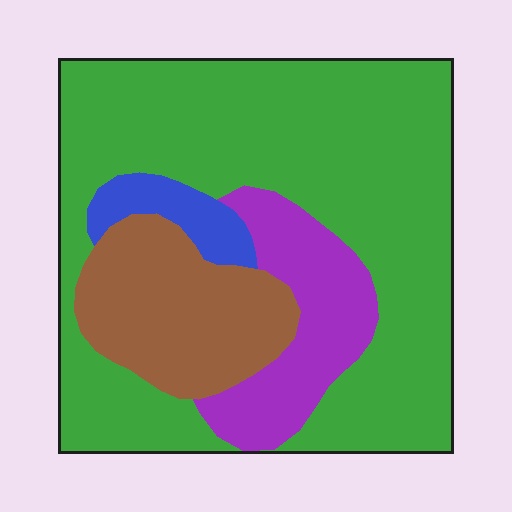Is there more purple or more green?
Green.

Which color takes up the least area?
Blue, at roughly 5%.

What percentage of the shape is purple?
Purple takes up less than a sixth of the shape.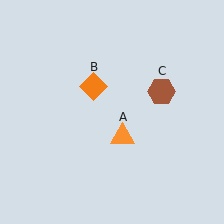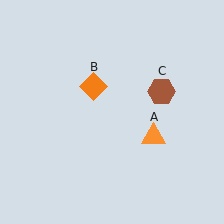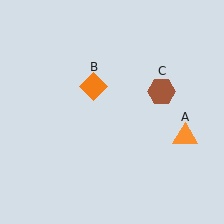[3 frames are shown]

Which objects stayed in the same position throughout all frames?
Orange diamond (object B) and brown hexagon (object C) remained stationary.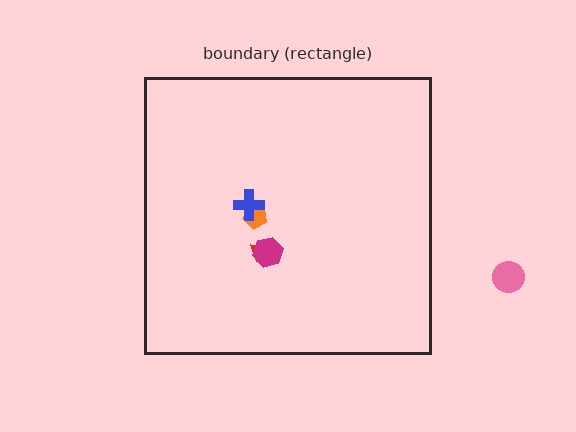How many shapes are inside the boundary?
4 inside, 1 outside.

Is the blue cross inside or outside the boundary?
Inside.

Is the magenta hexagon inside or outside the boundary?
Inside.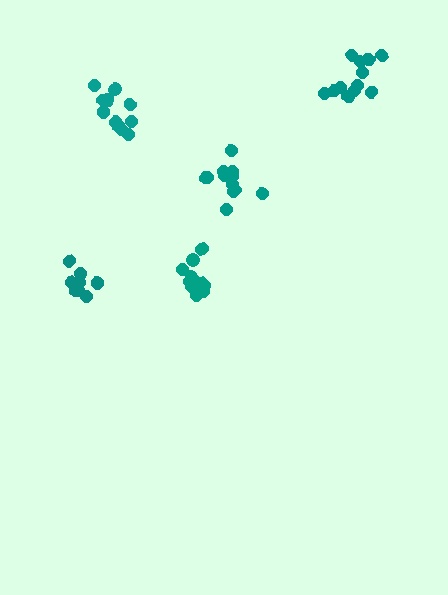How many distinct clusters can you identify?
There are 5 distinct clusters.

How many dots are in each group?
Group 1: 11 dots, Group 2: 12 dots, Group 3: 8 dots, Group 4: 10 dots, Group 5: 12 dots (53 total).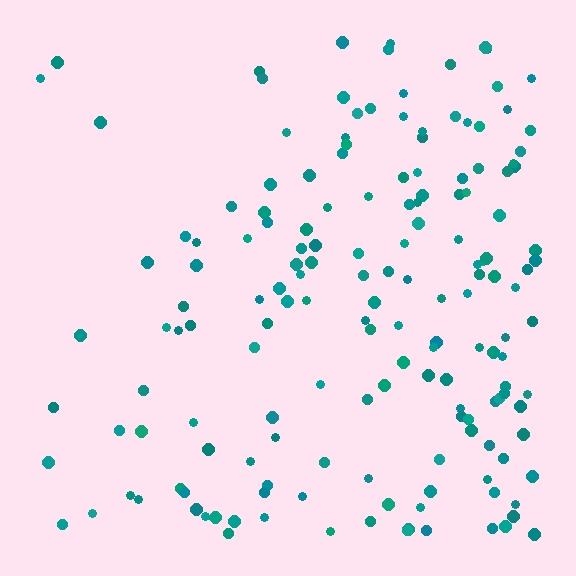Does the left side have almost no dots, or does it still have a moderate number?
Still a moderate number, just noticeably fewer than the right.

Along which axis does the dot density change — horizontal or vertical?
Horizontal.